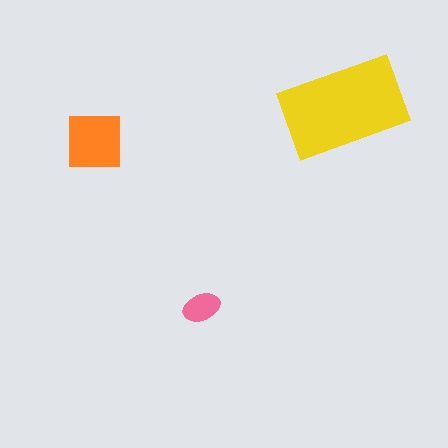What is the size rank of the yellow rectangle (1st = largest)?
1st.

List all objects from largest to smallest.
The yellow rectangle, the orange square, the pink ellipse.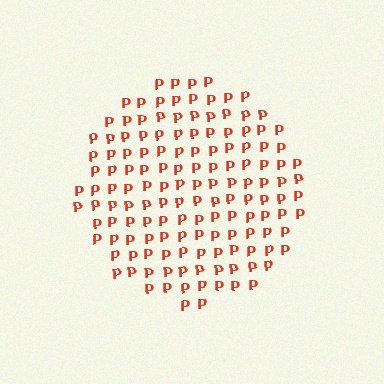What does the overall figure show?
The overall figure shows a circle.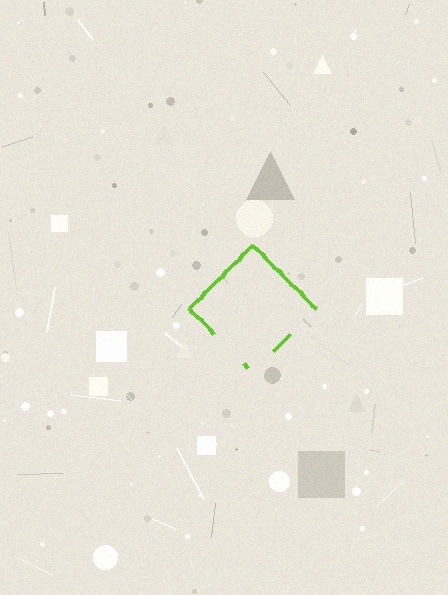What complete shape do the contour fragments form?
The contour fragments form a diamond.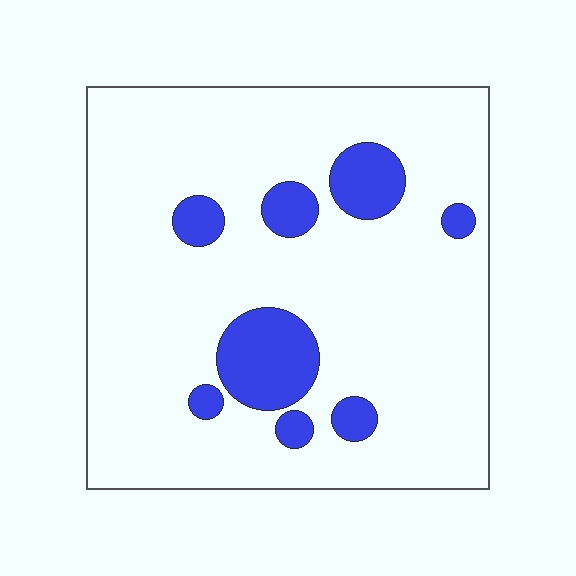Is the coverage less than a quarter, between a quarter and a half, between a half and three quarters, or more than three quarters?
Less than a quarter.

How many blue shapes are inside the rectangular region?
8.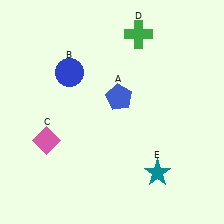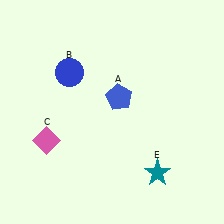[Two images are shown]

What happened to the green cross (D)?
The green cross (D) was removed in Image 2. It was in the top-right area of Image 1.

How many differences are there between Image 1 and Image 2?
There is 1 difference between the two images.